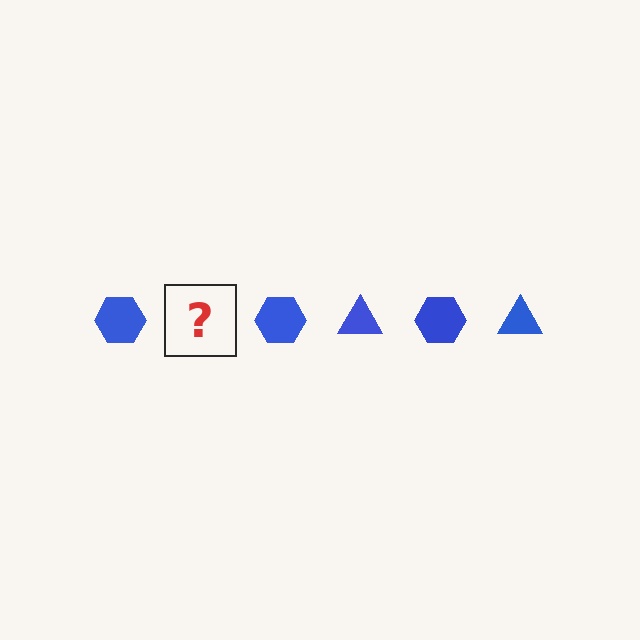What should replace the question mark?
The question mark should be replaced with a blue triangle.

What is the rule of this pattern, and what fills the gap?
The rule is that the pattern cycles through hexagon, triangle shapes in blue. The gap should be filled with a blue triangle.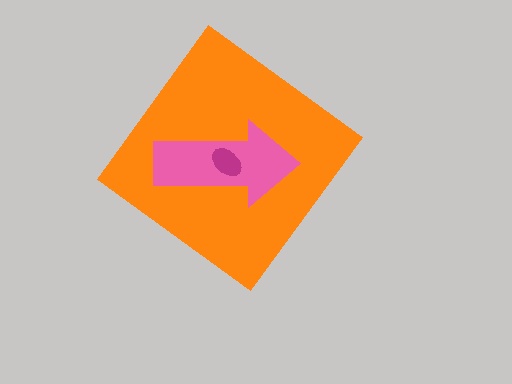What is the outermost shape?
The orange diamond.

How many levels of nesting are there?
3.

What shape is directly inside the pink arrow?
The magenta ellipse.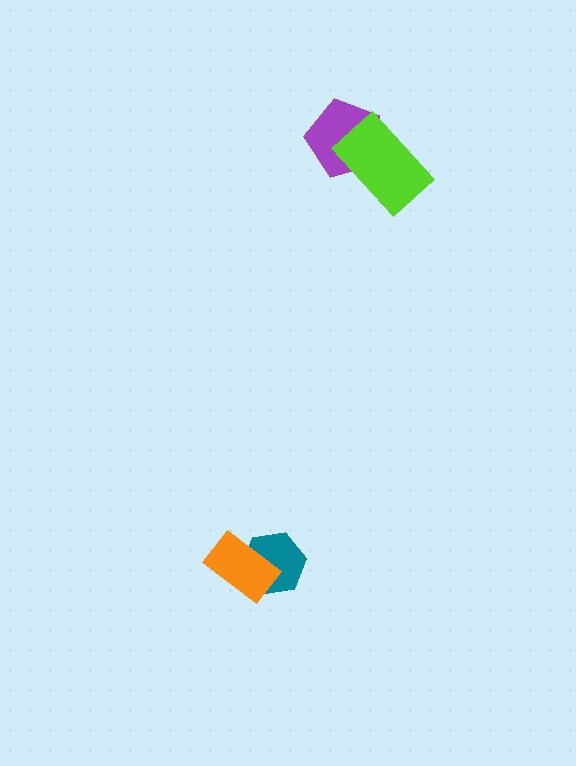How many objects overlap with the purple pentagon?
1 object overlaps with the purple pentagon.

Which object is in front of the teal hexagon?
The orange rectangle is in front of the teal hexagon.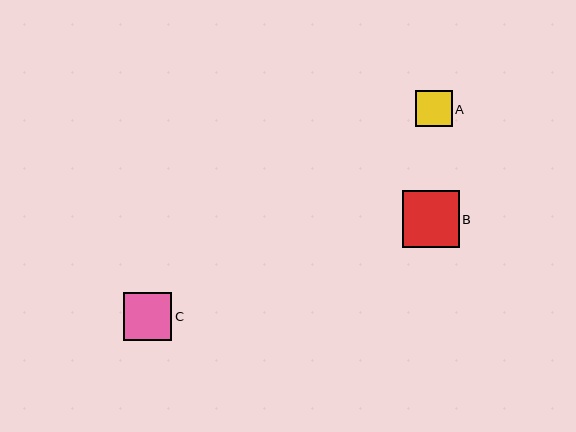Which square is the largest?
Square B is the largest with a size of approximately 57 pixels.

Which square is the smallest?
Square A is the smallest with a size of approximately 37 pixels.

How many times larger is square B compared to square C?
Square B is approximately 1.2 times the size of square C.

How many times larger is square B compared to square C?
Square B is approximately 1.2 times the size of square C.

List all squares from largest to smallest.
From largest to smallest: B, C, A.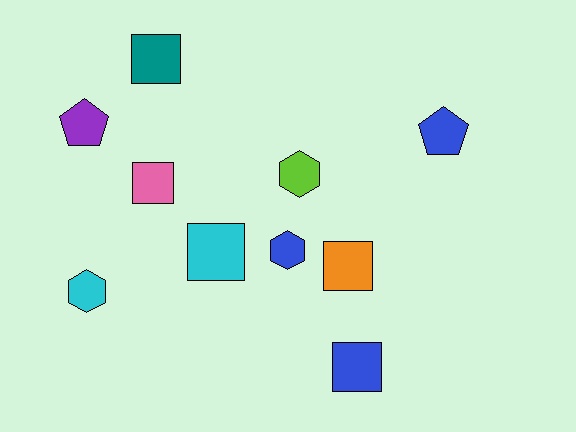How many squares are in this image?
There are 5 squares.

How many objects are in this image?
There are 10 objects.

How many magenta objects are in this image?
There are no magenta objects.